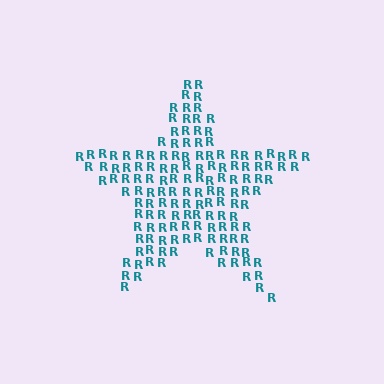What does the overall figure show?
The overall figure shows a star.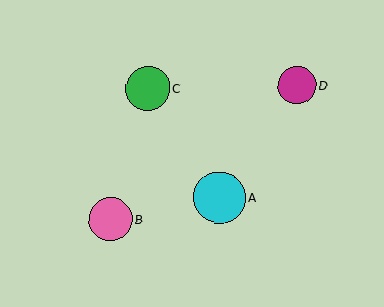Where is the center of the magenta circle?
The center of the magenta circle is at (297, 85).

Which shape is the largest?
The cyan circle (labeled A) is the largest.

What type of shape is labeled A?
Shape A is a cyan circle.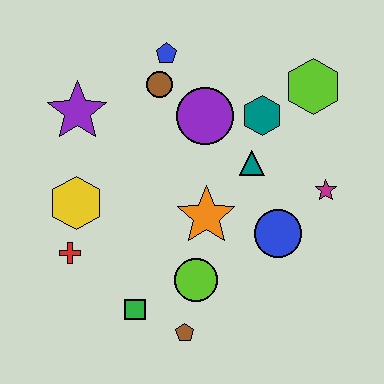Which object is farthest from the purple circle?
The brown pentagon is farthest from the purple circle.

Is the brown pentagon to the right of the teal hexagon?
No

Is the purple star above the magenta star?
Yes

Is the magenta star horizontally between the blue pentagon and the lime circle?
No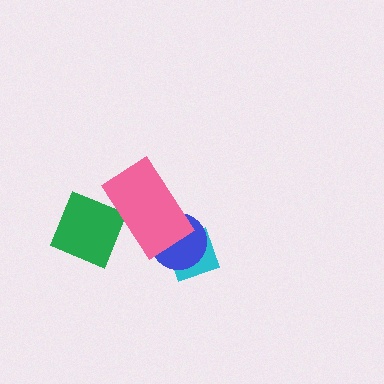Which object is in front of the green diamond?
The pink rectangle is in front of the green diamond.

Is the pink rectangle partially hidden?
No, no other shape covers it.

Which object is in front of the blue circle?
The pink rectangle is in front of the blue circle.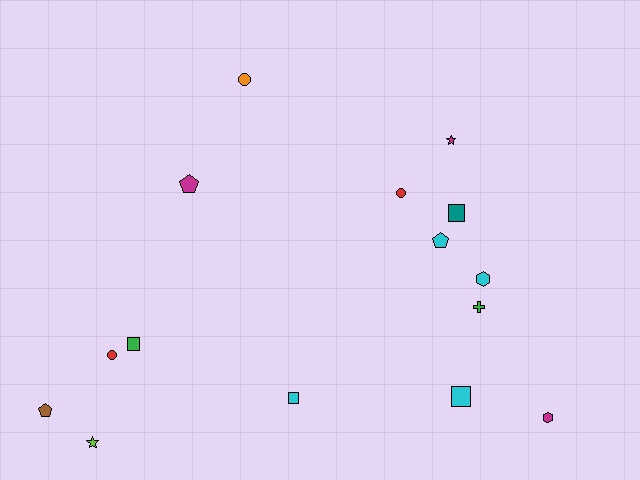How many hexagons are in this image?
There are 2 hexagons.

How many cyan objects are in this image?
There are 4 cyan objects.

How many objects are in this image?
There are 15 objects.